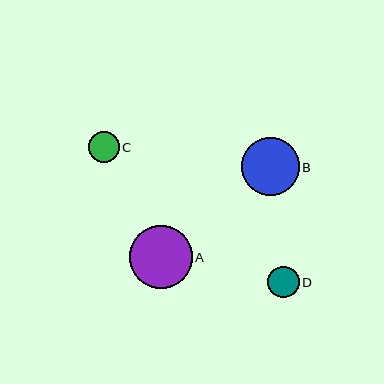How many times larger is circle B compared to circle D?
Circle B is approximately 1.8 times the size of circle D.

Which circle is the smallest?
Circle C is the smallest with a size of approximately 31 pixels.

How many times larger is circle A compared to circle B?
Circle A is approximately 1.1 times the size of circle B.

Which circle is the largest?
Circle A is the largest with a size of approximately 63 pixels.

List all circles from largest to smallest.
From largest to smallest: A, B, D, C.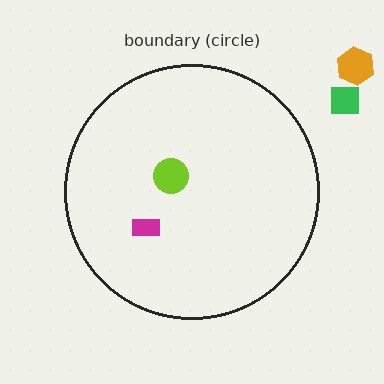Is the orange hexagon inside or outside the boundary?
Outside.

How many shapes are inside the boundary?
2 inside, 2 outside.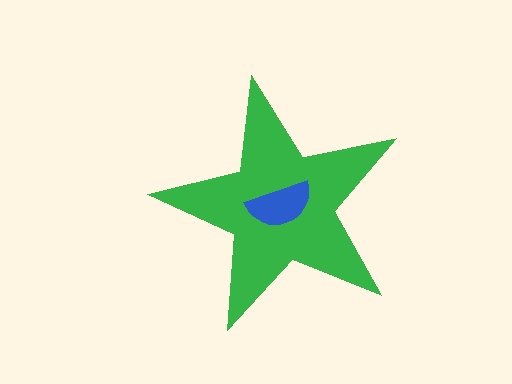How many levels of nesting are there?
2.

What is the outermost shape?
The green star.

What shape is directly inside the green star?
The blue semicircle.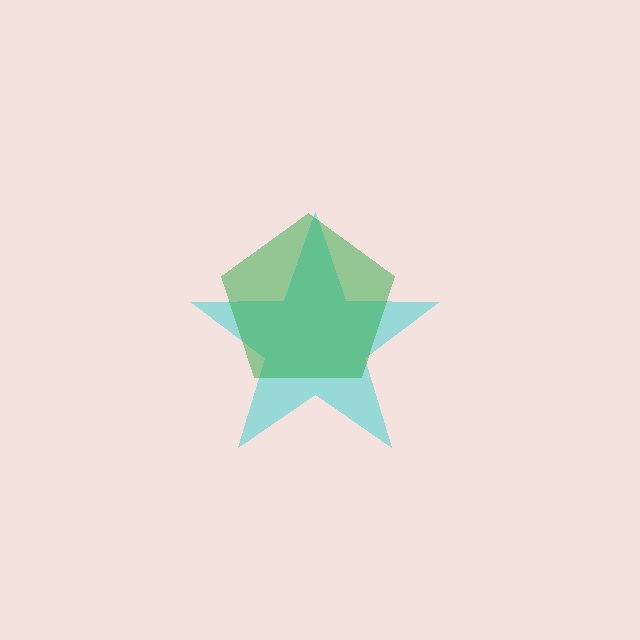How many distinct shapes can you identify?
There are 2 distinct shapes: a cyan star, a green pentagon.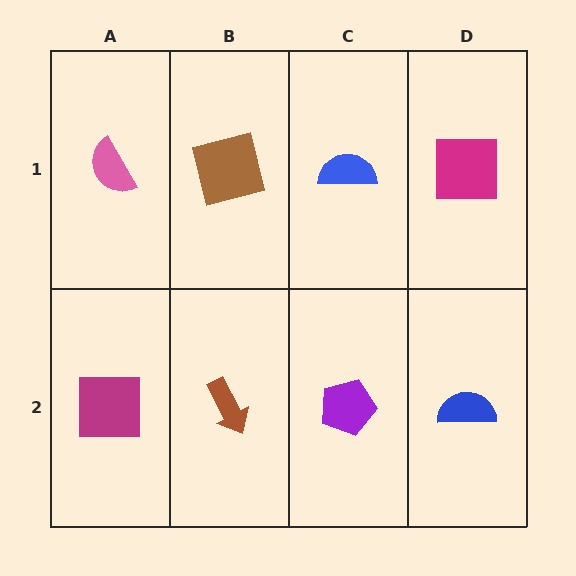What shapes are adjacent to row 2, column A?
A pink semicircle (row 1, column A), a brown arrow (row 2, column B).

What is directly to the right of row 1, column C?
A magenta square.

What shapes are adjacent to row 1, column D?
A blue semicircle (row 2, column D), a blue semicircle (row 1, column C).